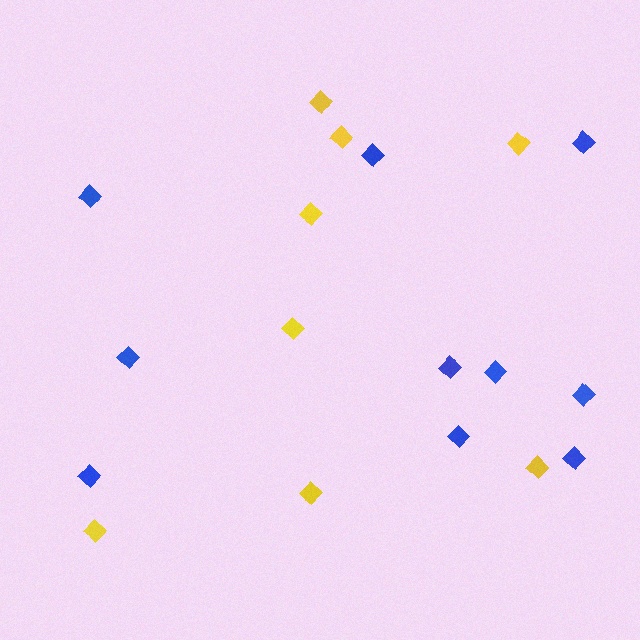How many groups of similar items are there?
There are 2 groups: one group of yellow diamonds (8) and one group of blue diamonds (10).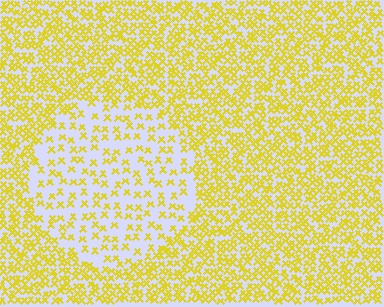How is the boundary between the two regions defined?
The boundary is defined by a change in element density (approximately 2.4x ratio). All elements are the same color, size, and shape.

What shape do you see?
I see a circle.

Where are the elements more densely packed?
The elements are more densely packed outside the circle boundary.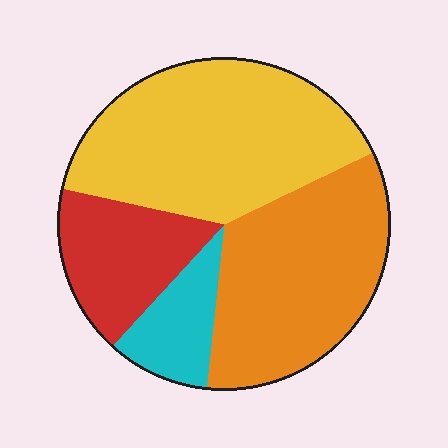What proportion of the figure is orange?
Orange takes up about one third (1/3) of the figure.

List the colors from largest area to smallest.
From largest to smallest: yellow, orange, red, cyan.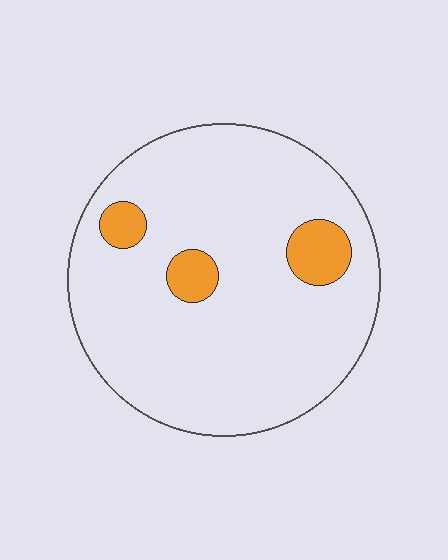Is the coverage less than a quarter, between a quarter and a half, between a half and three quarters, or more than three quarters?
Less than a quarter.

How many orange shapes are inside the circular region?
3.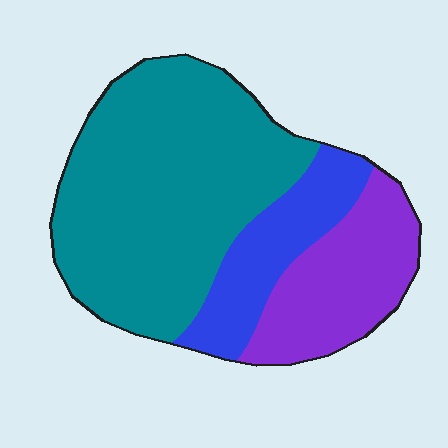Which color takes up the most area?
Teal, at roughly 60%.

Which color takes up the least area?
Blue, at roughly 20%.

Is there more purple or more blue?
Purple.